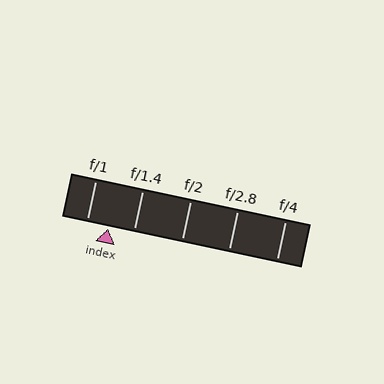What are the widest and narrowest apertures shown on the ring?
The widest aperture shown is f/1 and the narrowest is f/4.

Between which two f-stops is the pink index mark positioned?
The index mark is between f/1 and f/1.4.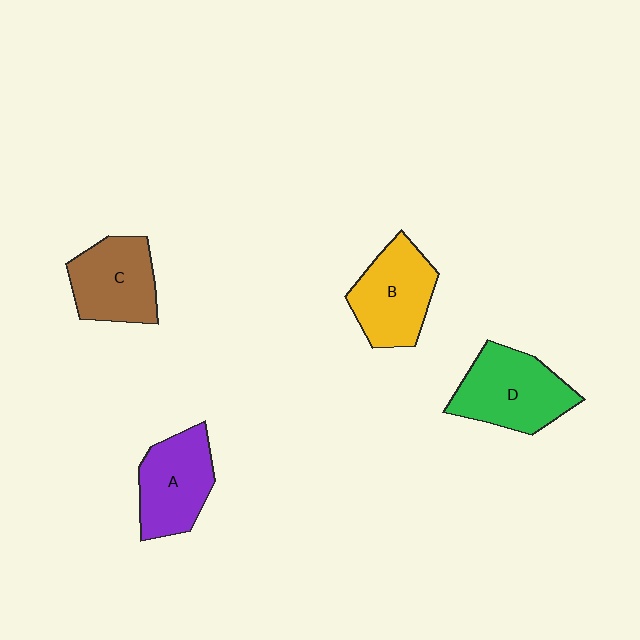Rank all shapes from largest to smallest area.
From largest to smallest: D (green), B (yellow), A (purple), C (brown).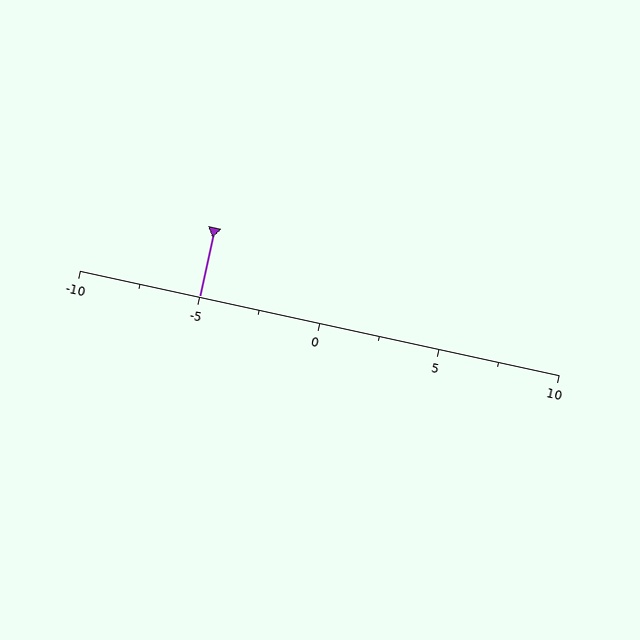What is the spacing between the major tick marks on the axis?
The major ticks are spaced 5 apart.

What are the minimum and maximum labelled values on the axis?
The axis runs from -10 to 10.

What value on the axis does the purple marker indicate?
The marker indicates approximately -5.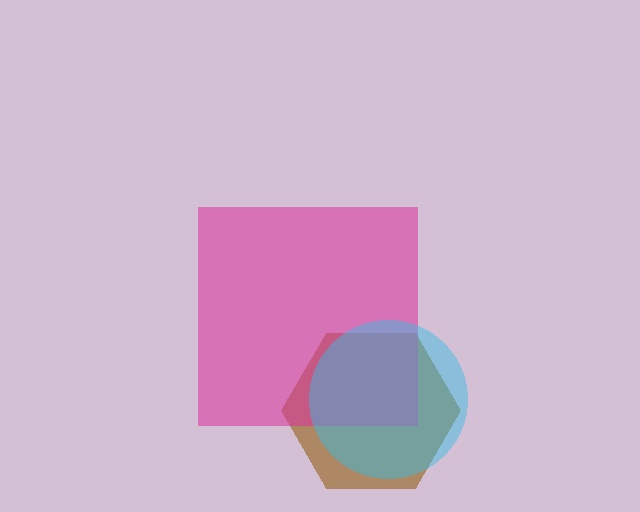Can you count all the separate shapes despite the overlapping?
Yes, there are 3 separate shapes.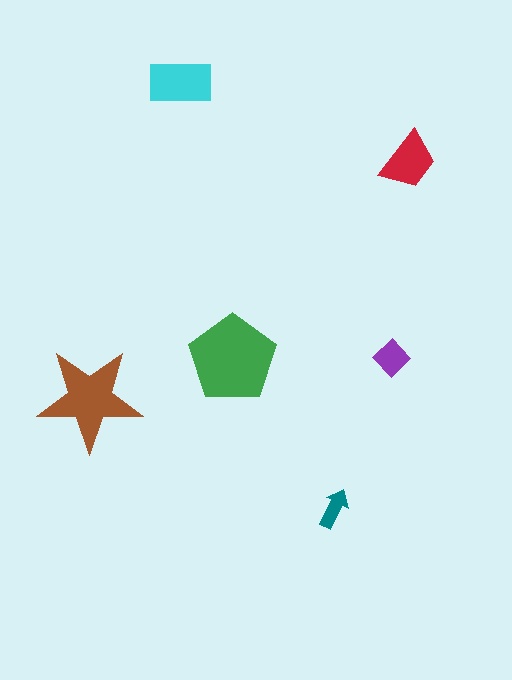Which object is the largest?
The green pentagon.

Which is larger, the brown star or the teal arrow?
The brown star.